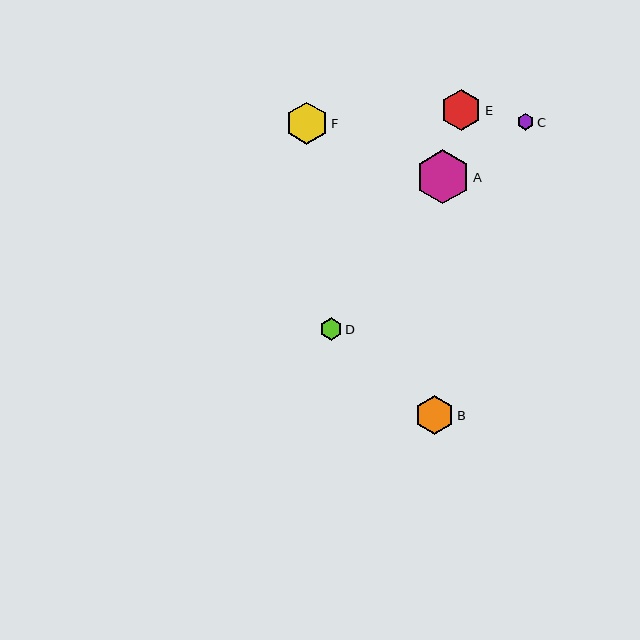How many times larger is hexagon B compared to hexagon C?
Hexagon B is approximately 2.4 times the size of hexagon C.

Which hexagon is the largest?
Hexagon A is the largest with a size of approximately 54 pixels.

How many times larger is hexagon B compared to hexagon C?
Hexagon B is approximately 2.4 times the size of hexagon C.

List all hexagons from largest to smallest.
From largest to smallest: A, F, E, B, D, C.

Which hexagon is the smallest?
Hexagon C is the smallest with a size of approximately 16 pixels.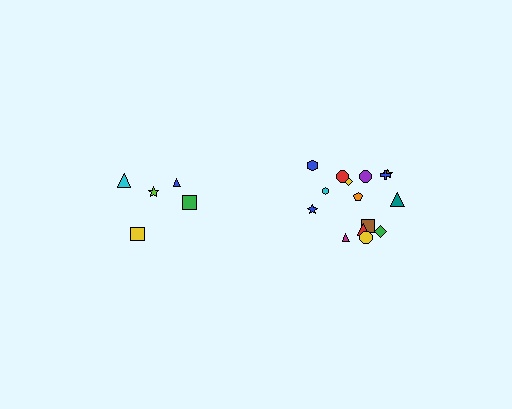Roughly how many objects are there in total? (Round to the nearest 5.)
Roughly 20 objects in total.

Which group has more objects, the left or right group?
The right group.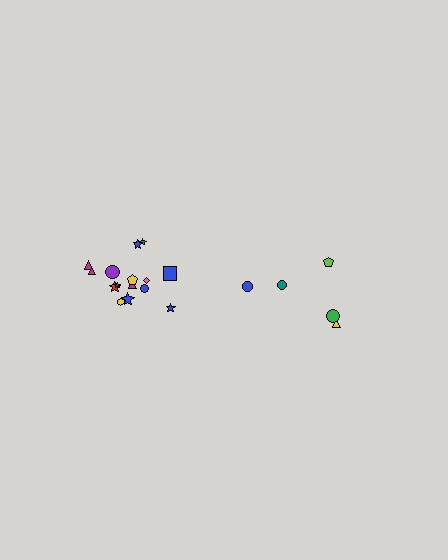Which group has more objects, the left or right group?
The left group.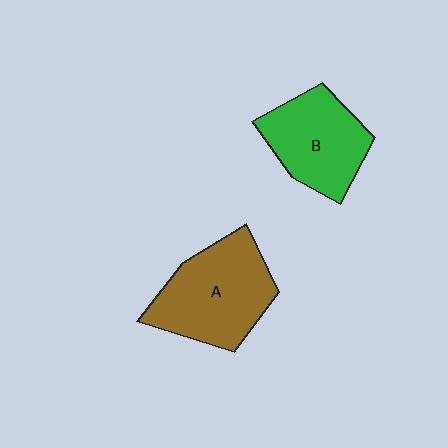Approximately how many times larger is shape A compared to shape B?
Approximately 1.2 times.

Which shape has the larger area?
Shape A (brown).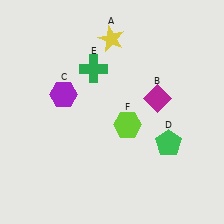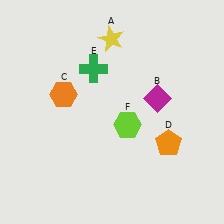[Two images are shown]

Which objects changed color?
C changed from purple to orange. D changed from green to orange.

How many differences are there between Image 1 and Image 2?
There are 2 differences between the two images.